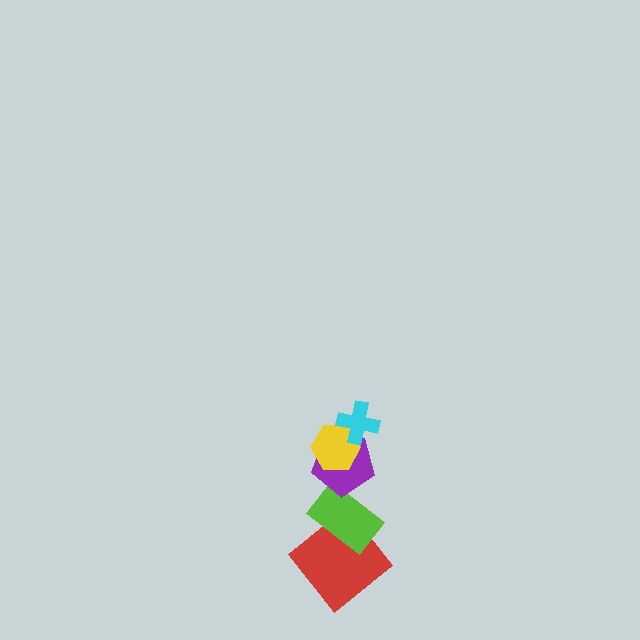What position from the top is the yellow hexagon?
The yellow hexagon is 2nd from the top.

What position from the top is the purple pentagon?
The purple pentagon is 3rd from the top.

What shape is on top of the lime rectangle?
The purple pentagon is on top of the lime rectangle.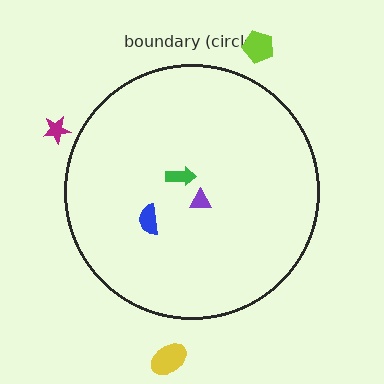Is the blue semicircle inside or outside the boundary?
Inside.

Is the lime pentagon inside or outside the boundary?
Outside.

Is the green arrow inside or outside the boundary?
Inside.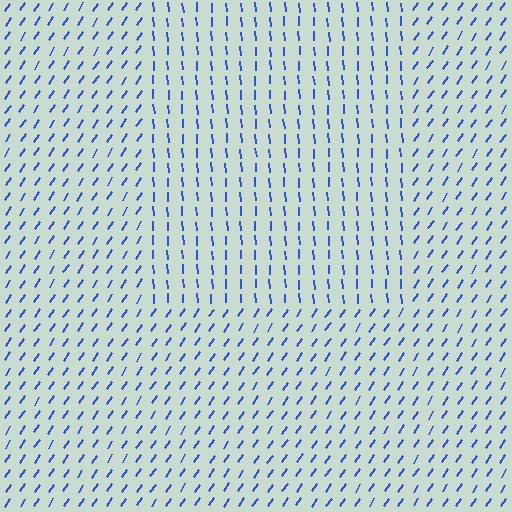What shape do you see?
I see a rectangle.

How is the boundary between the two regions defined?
The boundary is defined purely by a change in line orientation (approximately 39 degrees difference). All lines are the same color and thickness.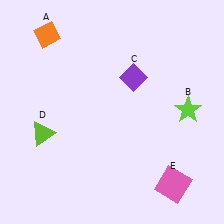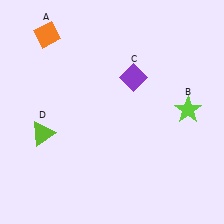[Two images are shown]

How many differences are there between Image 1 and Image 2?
There is 1 difference between the two images.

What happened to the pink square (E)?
The pink square (E) was removed in Image 2. It was in the bottom-right area of Image 1.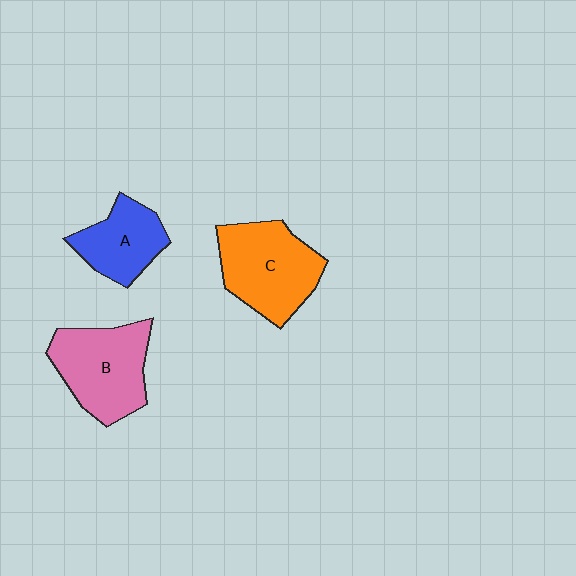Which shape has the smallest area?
Shape A (blue).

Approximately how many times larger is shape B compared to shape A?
Approximately 1.4 times.